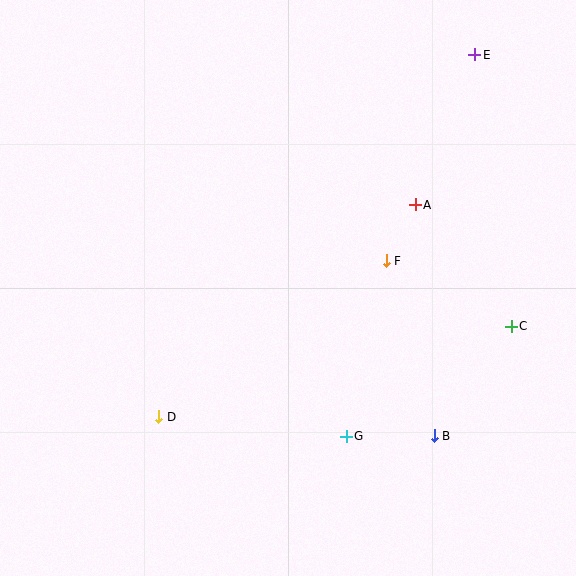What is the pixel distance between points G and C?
The distance between G and C is 199 pixels.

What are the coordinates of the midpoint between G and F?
The midpoint between G and F is at (366, 349).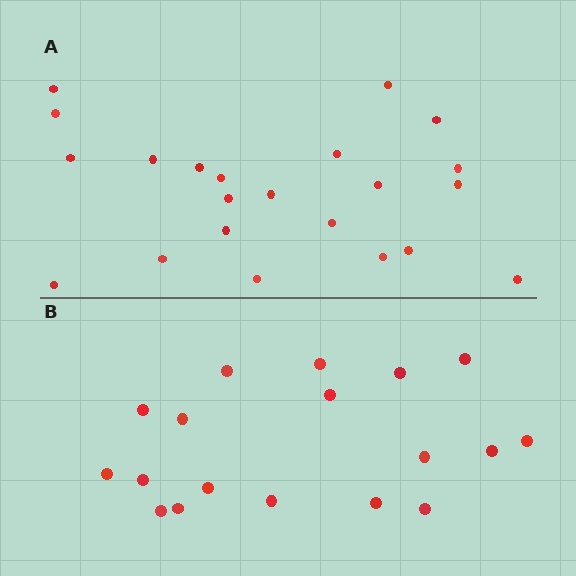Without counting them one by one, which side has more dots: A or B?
Region A (the top region) has more dots.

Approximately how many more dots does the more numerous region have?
Region A has about 4 more dots than region B.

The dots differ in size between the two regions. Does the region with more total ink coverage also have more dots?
No. Region B has more total ink coverage because its dots are larger, but region A actually contains more individual dots. Total area can be misleading — the number of items is what matters here.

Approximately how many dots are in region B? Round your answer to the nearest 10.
About 20 dots. (The exact count is 18, which rounds to 20.)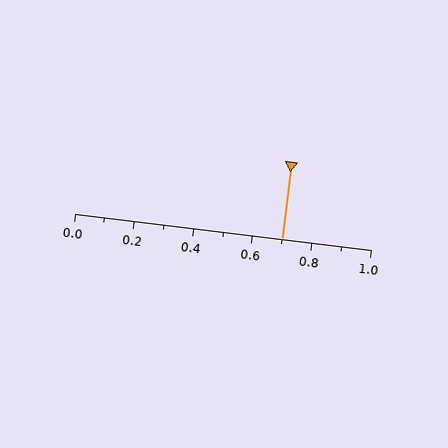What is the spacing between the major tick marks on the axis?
The major ticks are spaced 0.2 apart.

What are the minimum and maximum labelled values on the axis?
The axis runs from 0.0 to 1.0.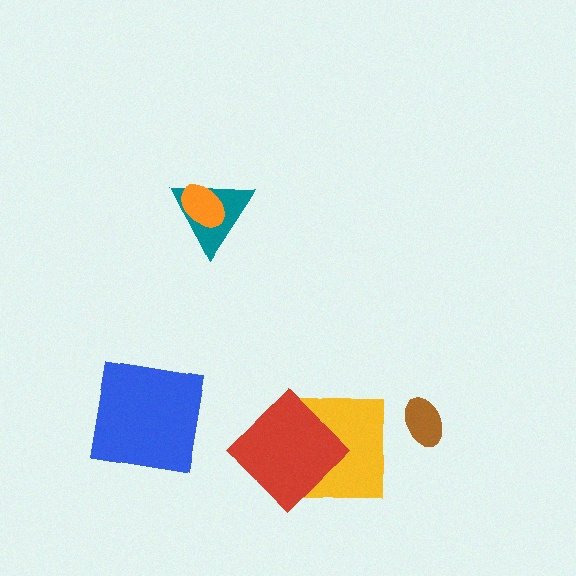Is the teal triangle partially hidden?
Yes, it is partially covered by another shape.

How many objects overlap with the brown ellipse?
0 objects overlap with the brown ellipse.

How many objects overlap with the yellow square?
1 object overlaps with the yellow square.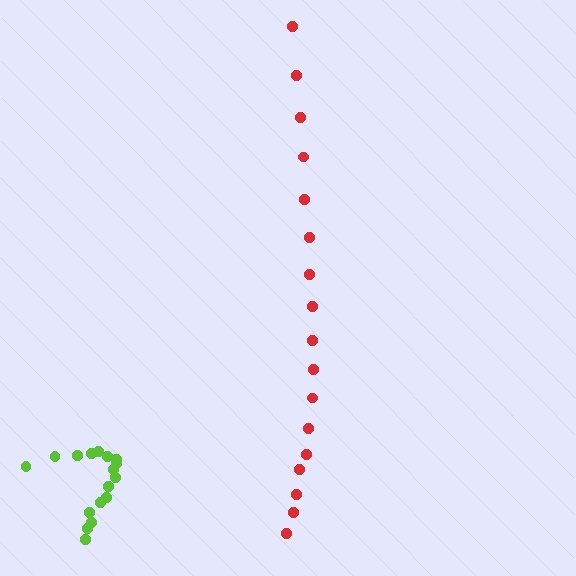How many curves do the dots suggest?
There are 2 distinct paths.